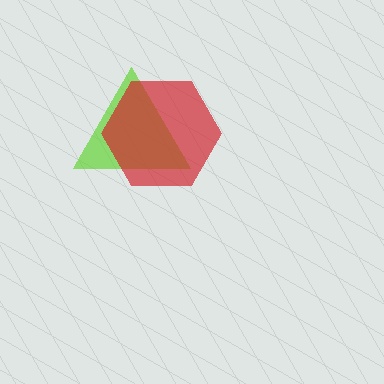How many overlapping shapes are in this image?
There are 2 overlapping shapes in the image.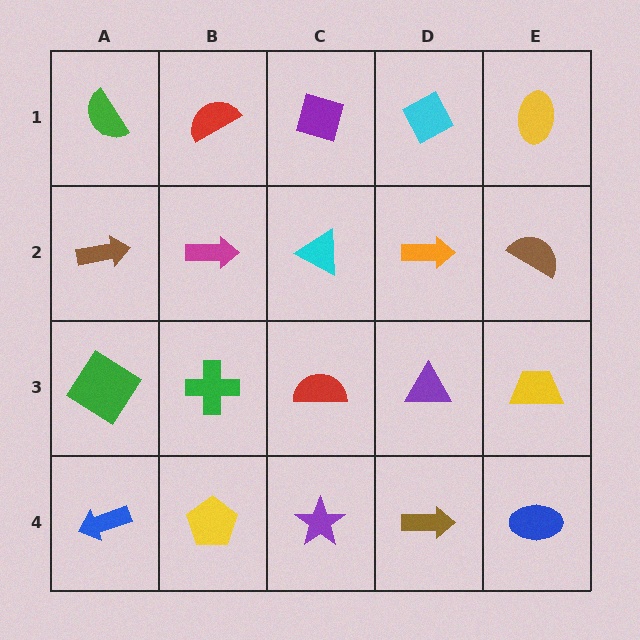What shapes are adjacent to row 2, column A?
A green semicircle (row 1, column A), a green diamond (row 3, column A), a magenta arrow (row 2, column B).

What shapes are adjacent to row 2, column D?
A cyan diamond (row 1, column D), a purple triangle (row 3, column D), a cyan triangle (row 2, column C), a brown semicircle (row 2, column E).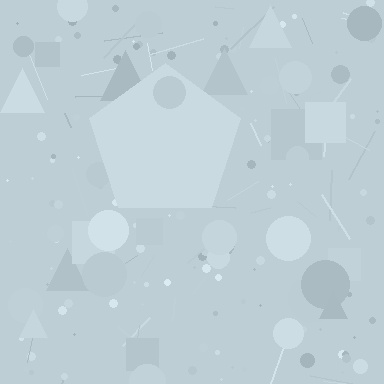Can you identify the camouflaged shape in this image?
The camouflaged shape is a pentagon.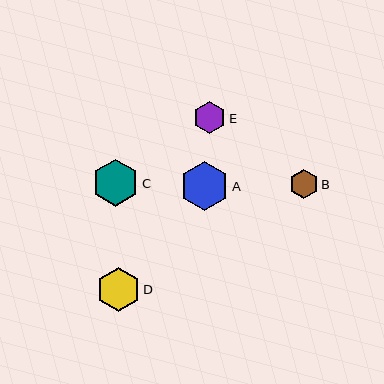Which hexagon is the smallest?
Hexagon B is the smallest with a size of approximately 29 pixels.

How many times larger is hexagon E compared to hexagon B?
Hexagon E is approximately 1.1 times the size of hexagon B.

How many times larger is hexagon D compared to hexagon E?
Hexagon D is approximately 1.3 times the size of hexagon E.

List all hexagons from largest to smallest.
From largest to smallest: A, C, D, E, B.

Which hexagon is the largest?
Hexagon A is the largest with a size of approximately 49 pixels.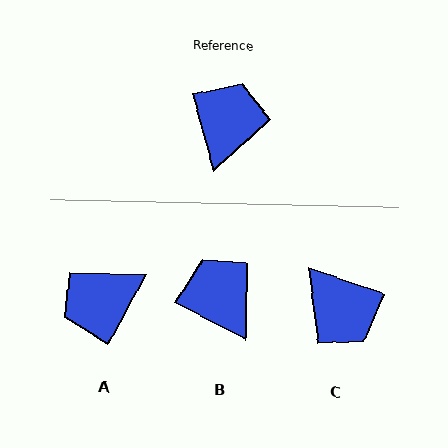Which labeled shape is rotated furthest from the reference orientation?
A, about 136 degrees away.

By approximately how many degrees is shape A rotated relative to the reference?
Approximately 136 degrees counter-clockwise.